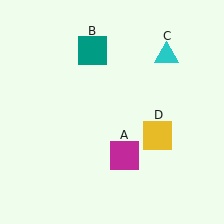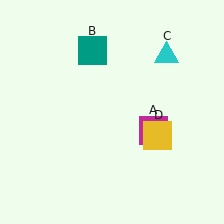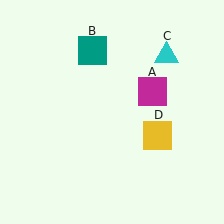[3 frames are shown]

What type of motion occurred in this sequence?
The magenta square (object A) rotated counterclockwise around the center of the scene.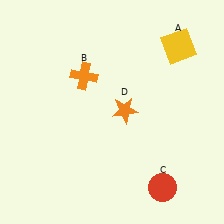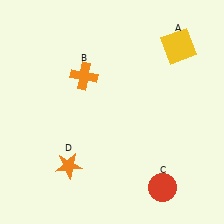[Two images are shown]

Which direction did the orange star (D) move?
The orange star (D) moved left.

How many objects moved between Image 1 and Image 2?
1 object moved between the two images.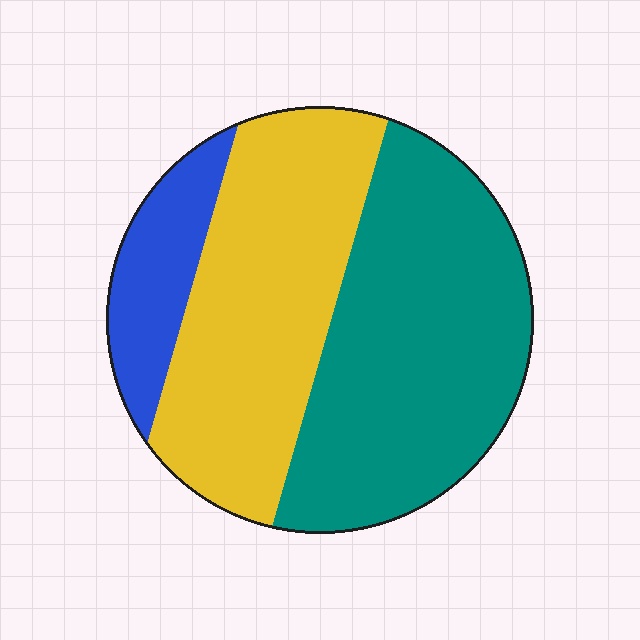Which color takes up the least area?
Blue, at roughly 15%.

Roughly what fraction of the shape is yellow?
Yellow covers about 40% of the shape.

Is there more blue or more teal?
Teal.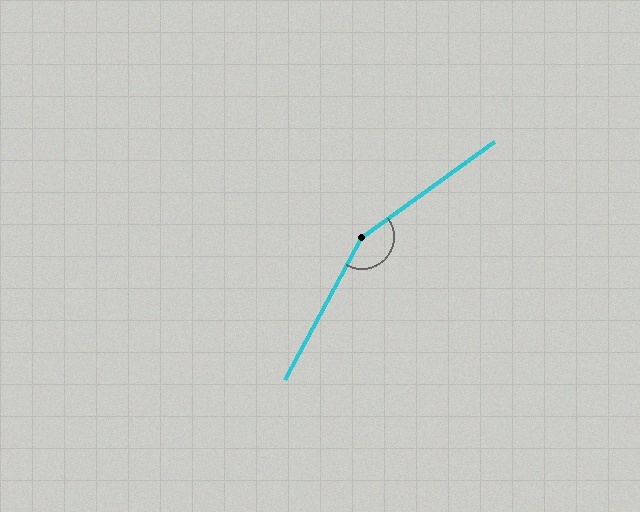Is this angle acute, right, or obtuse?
It is obtuse.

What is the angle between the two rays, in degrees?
Approximately 154 degrees.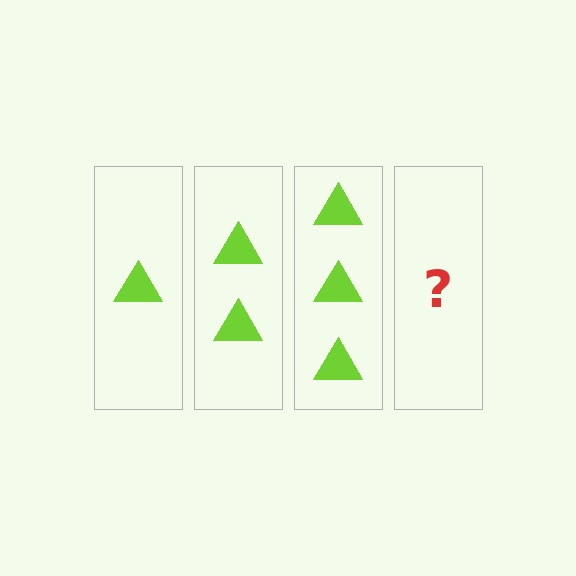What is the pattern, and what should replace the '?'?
The pattern is that each step adds one more triangle. The '?' should be 4 triangles.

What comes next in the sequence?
The next element should be 4 triangles.